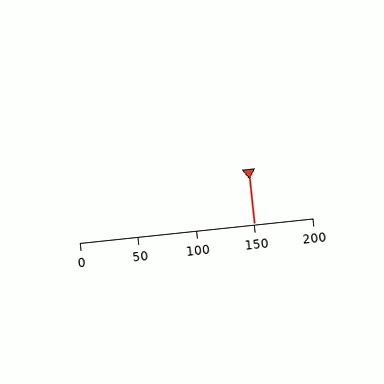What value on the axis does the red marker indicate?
The marker indicates approximately 150.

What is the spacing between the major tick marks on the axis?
The major ticks are spaced 50 apart.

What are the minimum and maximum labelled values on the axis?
The axis runs from 0 to 200.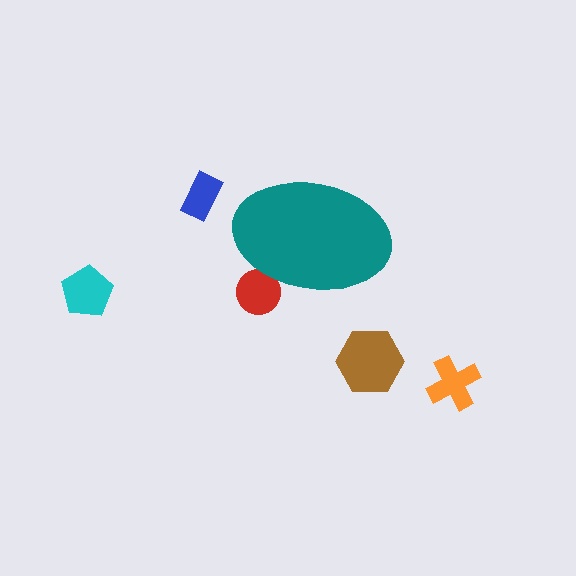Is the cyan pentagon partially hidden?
No, the cyan pentagon is fully visible.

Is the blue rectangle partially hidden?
No, the blue rectangle is fully visible.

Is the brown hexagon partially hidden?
No, the brown hexagon is fully visible.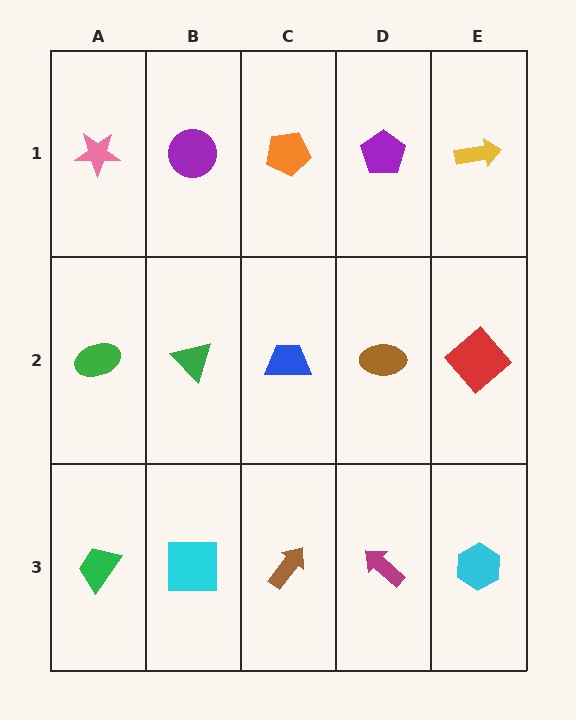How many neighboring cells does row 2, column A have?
3.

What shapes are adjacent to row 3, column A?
A green ellipse (row 2, column A), a cyan square (row 3, column B).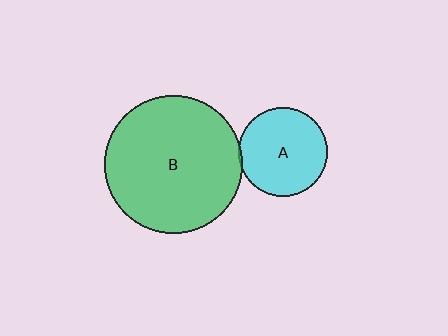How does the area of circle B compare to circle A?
Approximately 2.4 times.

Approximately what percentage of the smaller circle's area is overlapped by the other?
Approximately 5%.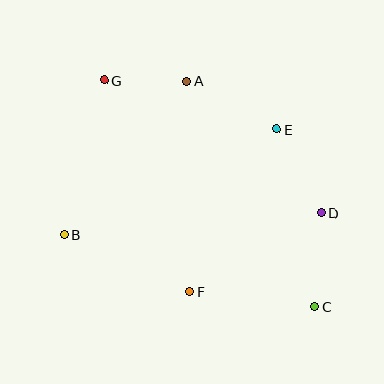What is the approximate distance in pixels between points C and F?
The distance between C and F is approximately 126 pixels.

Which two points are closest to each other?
Points A and G are closest to each other.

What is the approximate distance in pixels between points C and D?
The distance between C and D is approximately 94 pixels.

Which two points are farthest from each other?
Points C and G are farthest from each other.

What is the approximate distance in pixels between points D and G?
The distance between D and G is approximately 254 pixels.